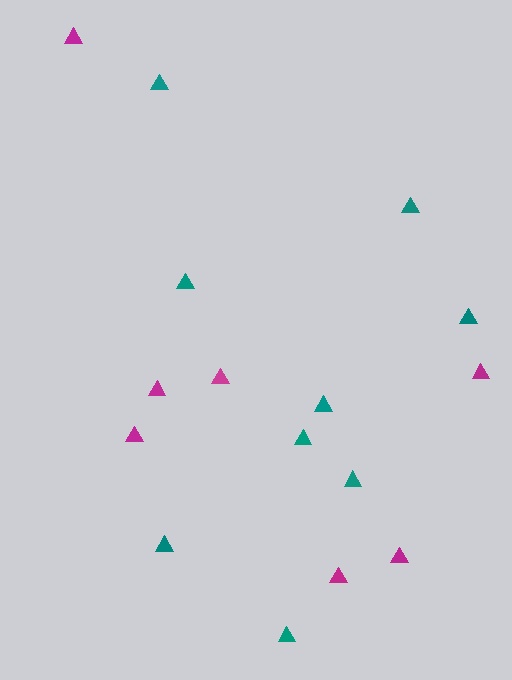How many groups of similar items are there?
There are 2 groups: one group of teal triangles (9) and one group of magenta triangles (7).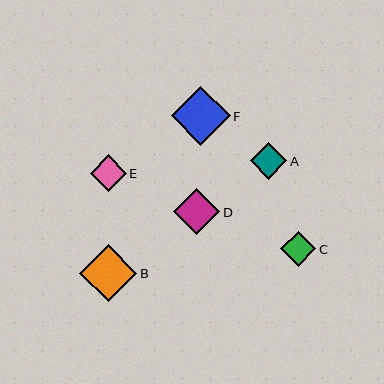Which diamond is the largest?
Diamond F is the largest with a size of approximately 59 pixels.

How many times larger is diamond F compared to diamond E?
Diamond F is approximately 1.6 times the size of diamond E.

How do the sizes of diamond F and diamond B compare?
Diamond F and diamond B are approximately the same size.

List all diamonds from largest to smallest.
From largest to smallest: F, B, D, A, E, C.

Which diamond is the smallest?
Diamond C is the smallest with a size of approximately 35 pixels.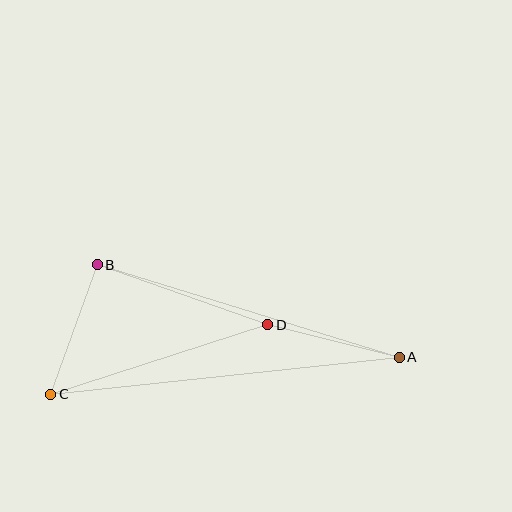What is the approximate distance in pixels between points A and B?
The distance between A and B is approximately 316 pixels.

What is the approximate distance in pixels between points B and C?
The distance between B and C is approximately 138 pixels.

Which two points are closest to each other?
Points A and D are closest to each other.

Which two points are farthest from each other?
Points A and C are farthest from each other.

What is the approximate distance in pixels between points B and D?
The distance between B and D is approximately 181 pixels.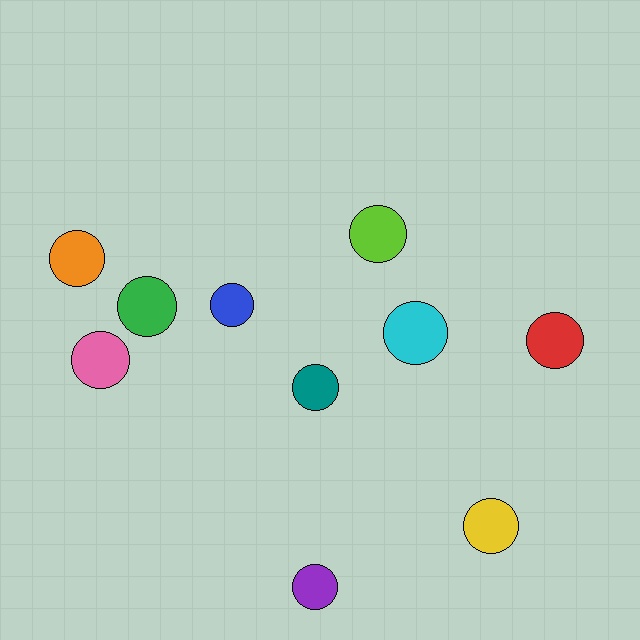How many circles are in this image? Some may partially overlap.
There are 10 circles.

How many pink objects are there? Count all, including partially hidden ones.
There is 1 pink object.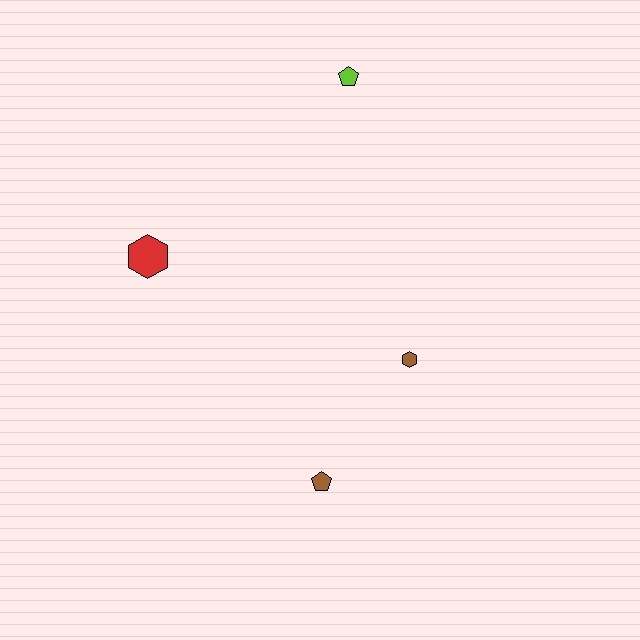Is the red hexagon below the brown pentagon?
No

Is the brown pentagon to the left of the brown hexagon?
Yes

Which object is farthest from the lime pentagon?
The brown pentagon is farthest from the lime pentagon.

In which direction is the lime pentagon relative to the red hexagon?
The lime pentagon is to the right of the red hexagon.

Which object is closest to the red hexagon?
The lime pentagon is closest to the red hexagon.